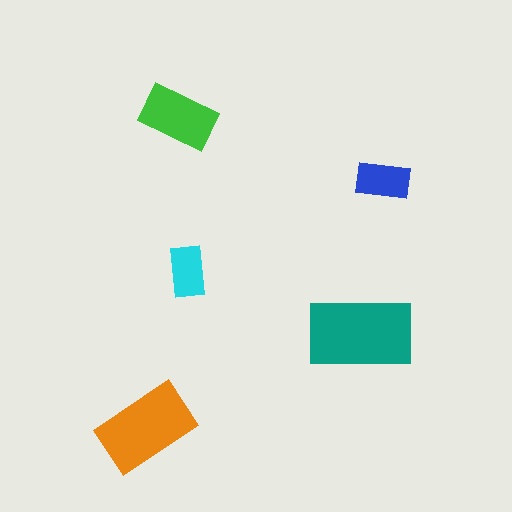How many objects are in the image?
There are 5 objects in the image.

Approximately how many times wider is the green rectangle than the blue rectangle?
About 1.5 times wider.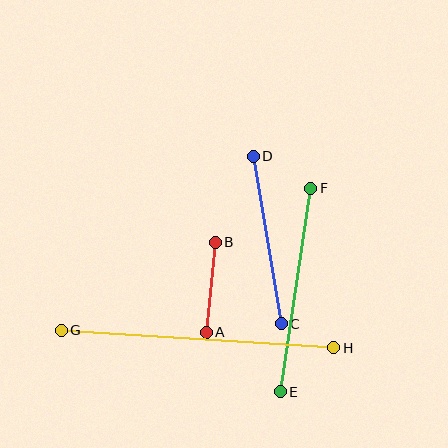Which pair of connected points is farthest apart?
Points G and H are farthest apart.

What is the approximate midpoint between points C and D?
The midpoint is at approximately (267, 240) pixels.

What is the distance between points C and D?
The distance is approximately 170 pixels.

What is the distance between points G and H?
The distance is approximately 273 pixels.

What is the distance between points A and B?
The distance is approximately 90 pixels.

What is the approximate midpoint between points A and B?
The midpoint is at approximately (211, 287) pixels.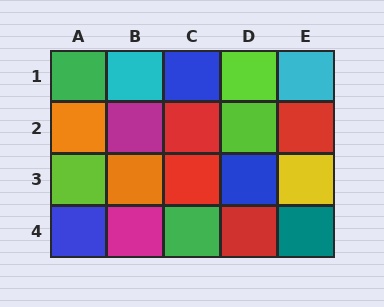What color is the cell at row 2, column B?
Magenta.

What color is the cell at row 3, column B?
Orange.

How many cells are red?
4 cells are red.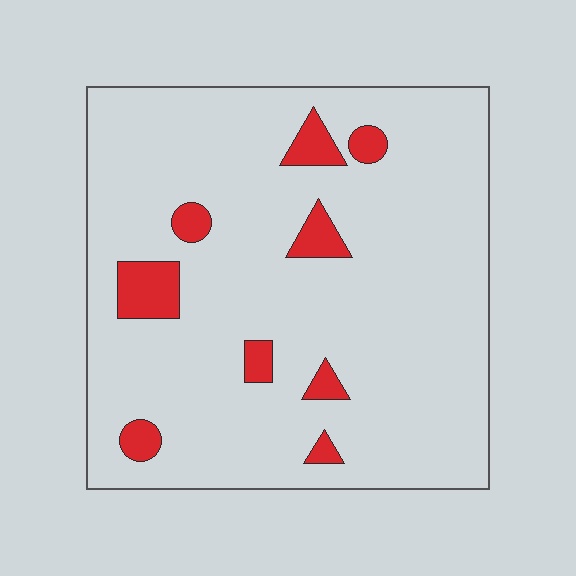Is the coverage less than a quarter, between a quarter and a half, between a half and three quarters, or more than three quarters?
Less than a quarter.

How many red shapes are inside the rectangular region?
9.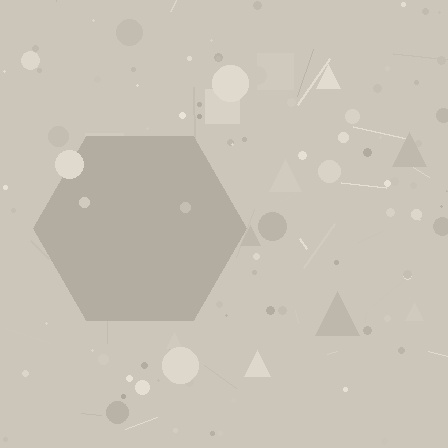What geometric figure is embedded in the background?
A hexagon is embedded in the background.